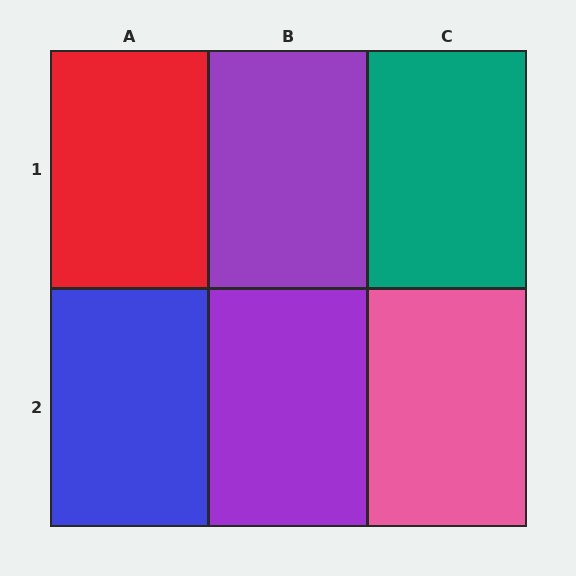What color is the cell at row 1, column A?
Red.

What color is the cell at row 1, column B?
Purple.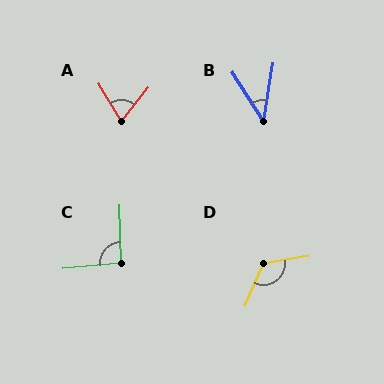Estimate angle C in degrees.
Approximately 94 degrees.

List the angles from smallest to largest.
B (41°), A (69°), C (94°), D (122°).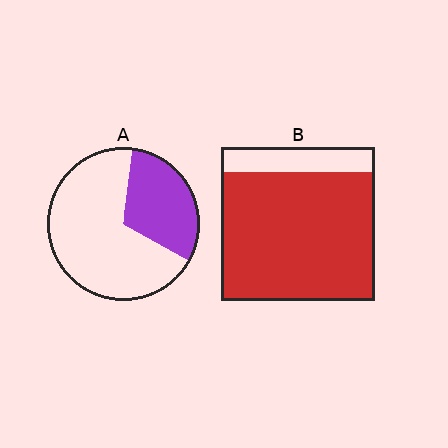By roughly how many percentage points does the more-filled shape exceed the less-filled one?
By roughly 50 percentage points (B over A).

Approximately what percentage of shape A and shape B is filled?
A is approximately 30% and B is approximately 85%.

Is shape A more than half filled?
No.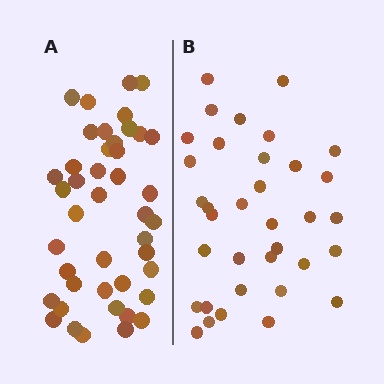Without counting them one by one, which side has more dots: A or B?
Region A (the left region) has more dots.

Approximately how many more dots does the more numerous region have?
Region A has roughly 8 or so more dots than region B.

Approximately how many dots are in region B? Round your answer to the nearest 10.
About 40 dots. (The exact count is 35, which rounds to 40.)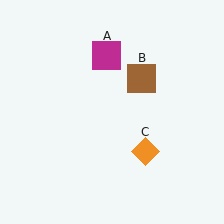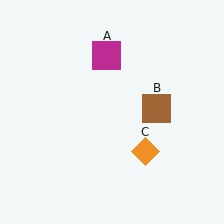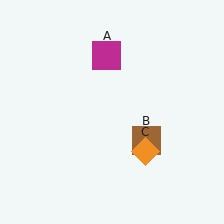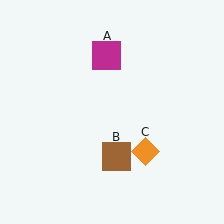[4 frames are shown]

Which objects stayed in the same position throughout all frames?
Magenta square (object A) and orange diamond (object C) remained stationary.